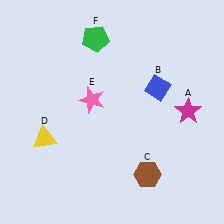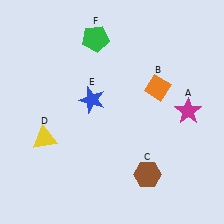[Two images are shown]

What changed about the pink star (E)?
In Image 1, E is pink. In Image 2, it changed to blue.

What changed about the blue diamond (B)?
In Image 1, B is blue. In Image 2, it changed to orange.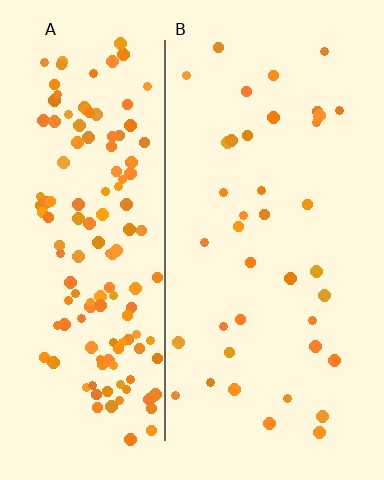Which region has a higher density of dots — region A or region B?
A (the left).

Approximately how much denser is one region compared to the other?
Approximately 3.9× — region A over region B.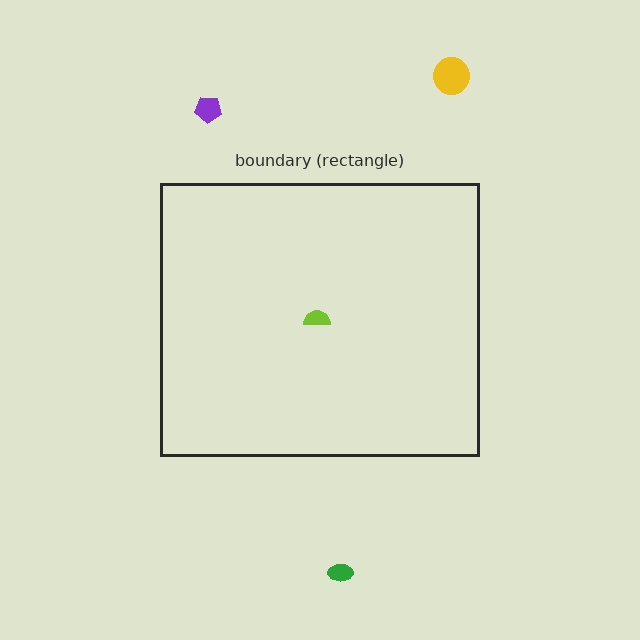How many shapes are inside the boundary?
1 inside, 3 outside.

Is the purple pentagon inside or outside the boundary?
Outside.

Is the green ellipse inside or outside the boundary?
Outside.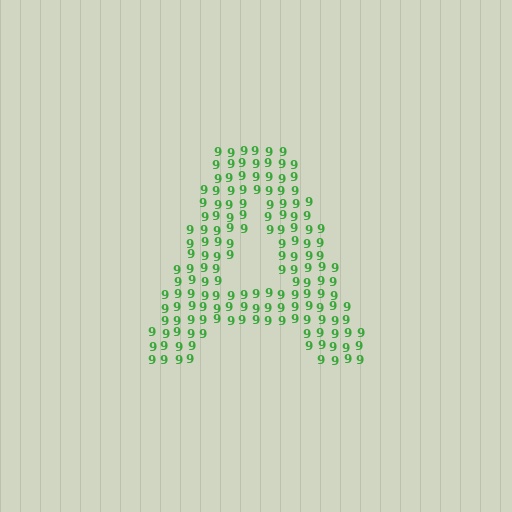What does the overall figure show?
The overall figure shows the letter A.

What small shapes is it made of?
It is made of small digit 9's.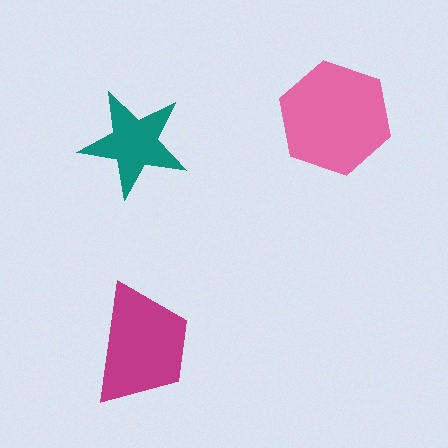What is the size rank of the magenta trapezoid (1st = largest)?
2nd.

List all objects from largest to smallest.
The pink hexagon, the magenta trapezoid, the teal star.